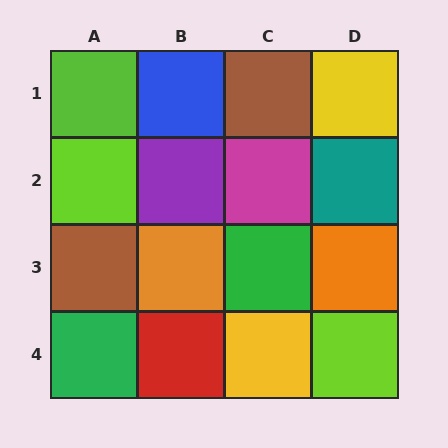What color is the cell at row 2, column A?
Lime.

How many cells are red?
1 cell is red.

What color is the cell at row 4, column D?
Lime.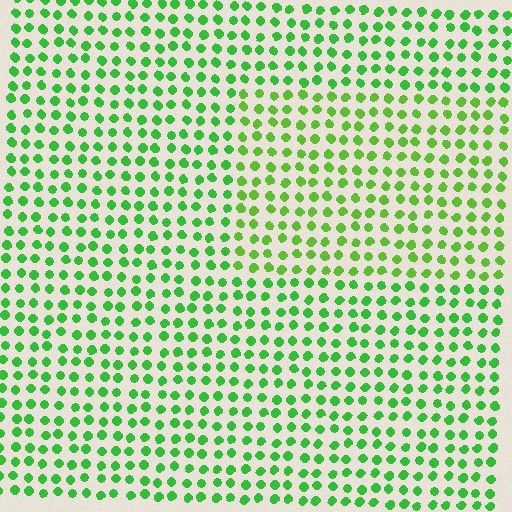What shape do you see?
I see a rectangle.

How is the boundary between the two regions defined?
The boundary is defined purely by a slight shift in hue (about 21 degrees). Spacing, size, and orientation are identical on both sides.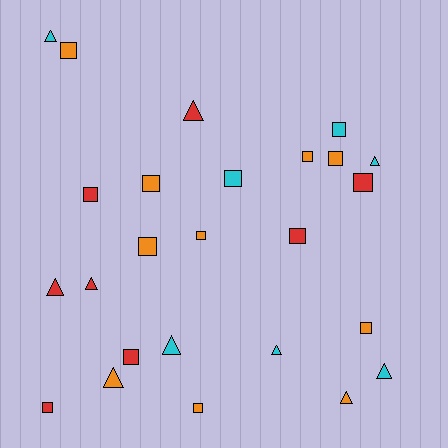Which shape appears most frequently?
Square, with 15 objects.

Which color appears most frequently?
Orange, with 10 objects.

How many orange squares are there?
There are 8 orange squares.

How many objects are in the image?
There are 25 objects.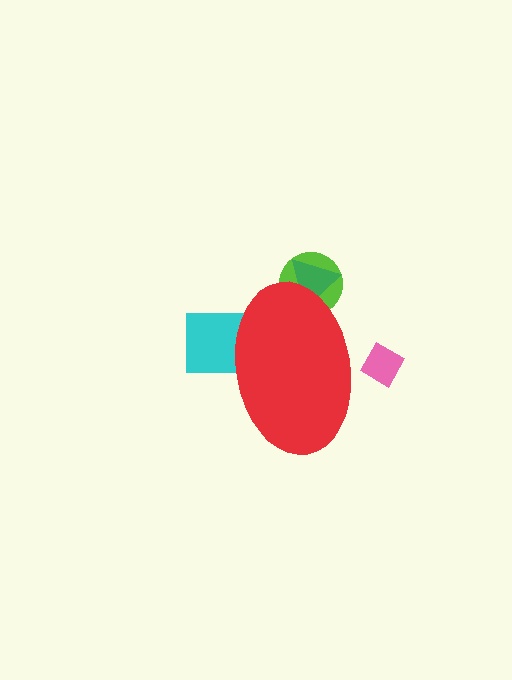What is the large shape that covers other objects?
A red ellipse.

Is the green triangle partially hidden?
Yes, the green triangle is partially hidden behind the red ellipse.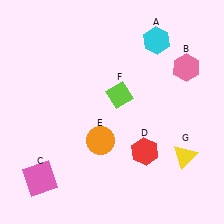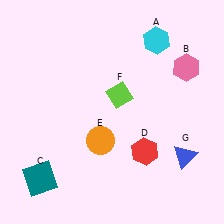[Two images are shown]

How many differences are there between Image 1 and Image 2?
There are 2 differences between the two images.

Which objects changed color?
C changed from pink to teal. G changed from yellow to blue.